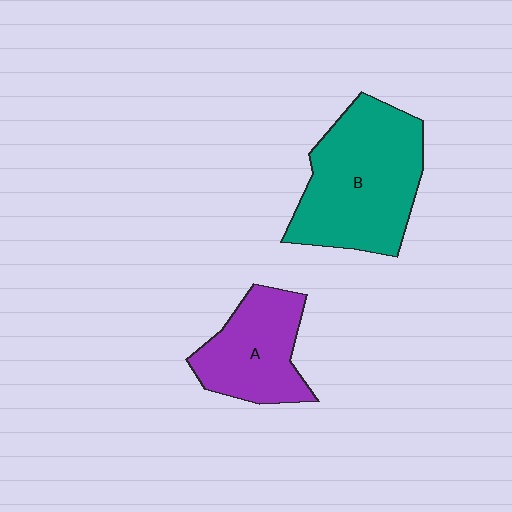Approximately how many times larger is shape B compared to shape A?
Approximately 1.6 times.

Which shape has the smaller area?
Shape A (purple).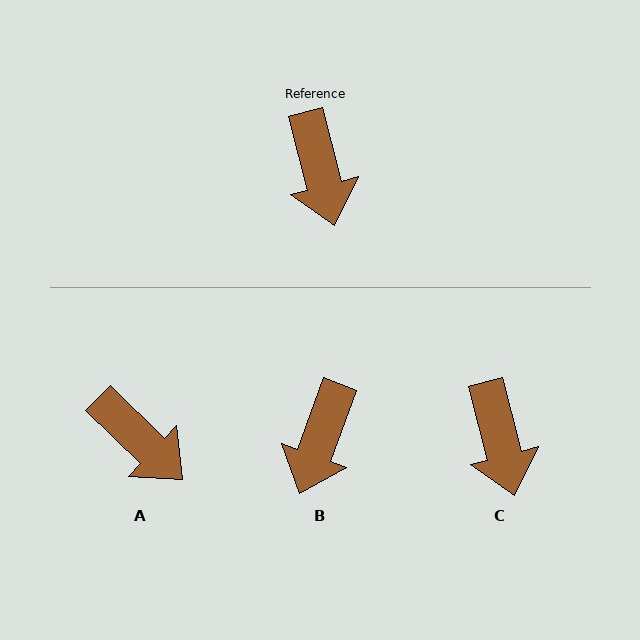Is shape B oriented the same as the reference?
No, it is off by about 35 degrees.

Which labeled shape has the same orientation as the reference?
C.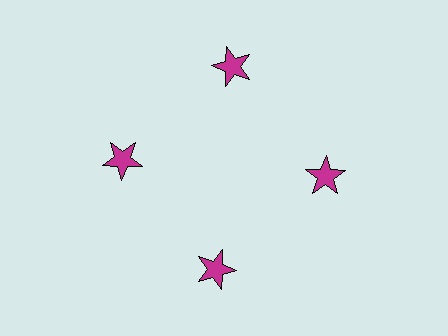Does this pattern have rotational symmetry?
Yes, this pattern has 4-fold rotational symmetry. It looks the same after rotating 90 degrees around the center.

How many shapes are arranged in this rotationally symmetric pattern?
There are 4 shapes, arranged in 4 groups of 1.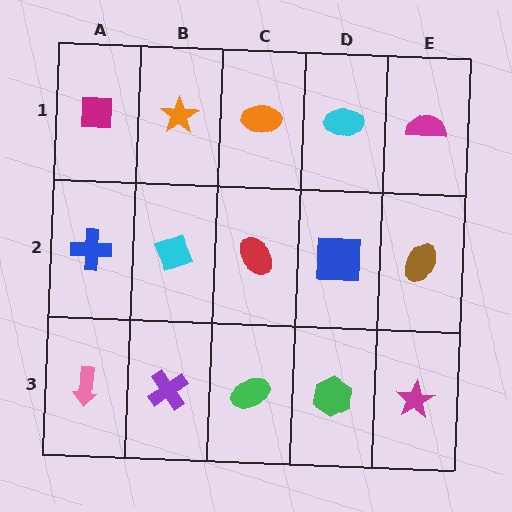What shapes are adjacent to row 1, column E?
A brown ellipse (row 2, column E), a cyan ellipse (row 1, column D).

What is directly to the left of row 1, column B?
A magenta square.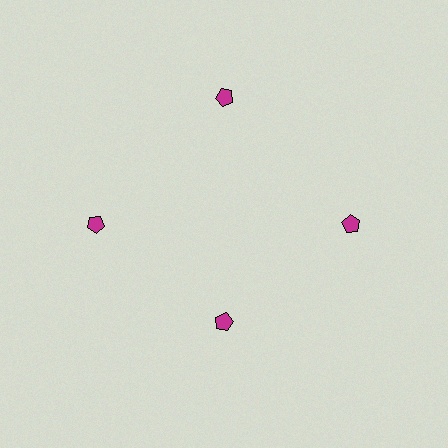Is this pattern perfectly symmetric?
No. The 4 magenta pentagons are arranged in a ring, but one element near the 6 o'clock position is pulled inward toward the center, breaking the 4-fold rotational symmetry.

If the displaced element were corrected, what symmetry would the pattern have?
It would have 4-fold rotational symmetry — the pattern would map onto itself every 90 degrees.